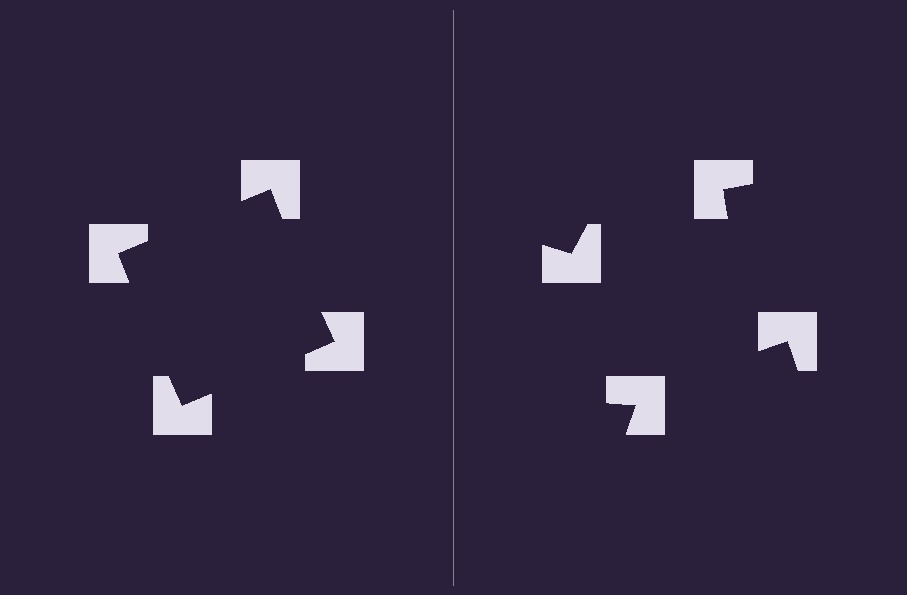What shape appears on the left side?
An illusory square.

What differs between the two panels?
The notched squares are positioned identically on both sides; only the wedge orientations differ. On the left they align to a square; on the right they are misaligned.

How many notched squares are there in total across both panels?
8 — 4 on each side.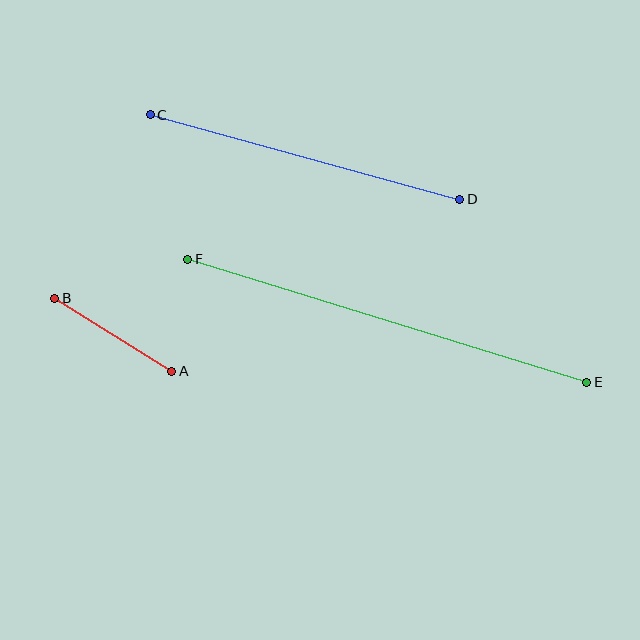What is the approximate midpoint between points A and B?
The midpoint is at approximately (113, 335) pixels.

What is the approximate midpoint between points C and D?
The midpoint is at approximately (305, 157) pixels.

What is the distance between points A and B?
The distance is approximately 138 pixels.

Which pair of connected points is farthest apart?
Points E and F are farthest apart.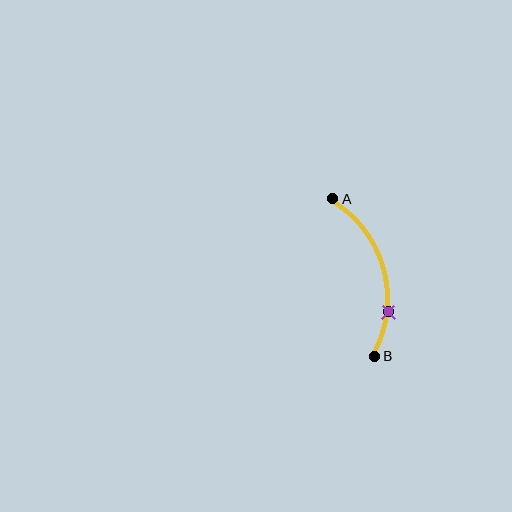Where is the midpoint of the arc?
The arc midpoint is the point on the curve farthest from the straight line joining A and B. It sits to the right of that line.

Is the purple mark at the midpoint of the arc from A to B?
No. The purple mark lies on the arc but is closer to endpoint B. The arc midpoint would be at the point on the curve equidistant along the arc from both A and B.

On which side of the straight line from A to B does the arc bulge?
The arc bulges to the right of the straight line connecting A and B.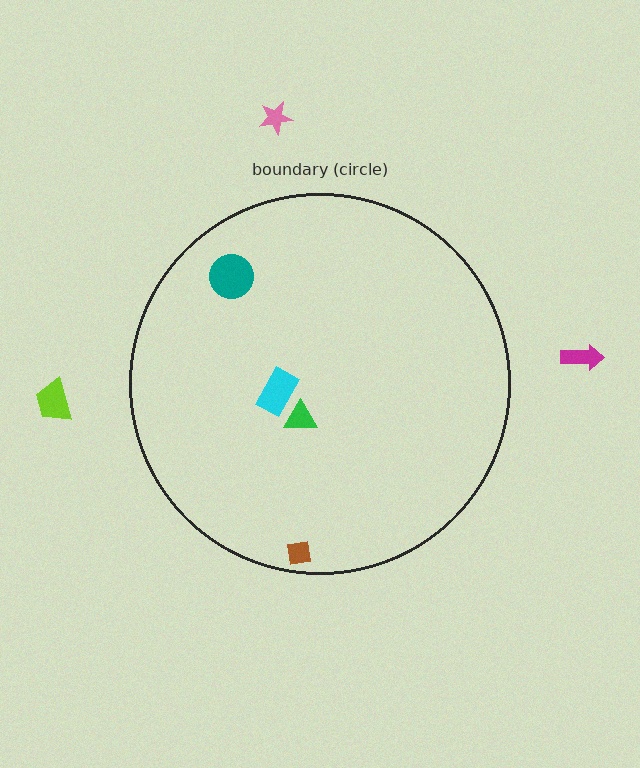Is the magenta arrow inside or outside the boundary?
Outside.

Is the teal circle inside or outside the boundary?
Inside.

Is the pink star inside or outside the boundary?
Outside.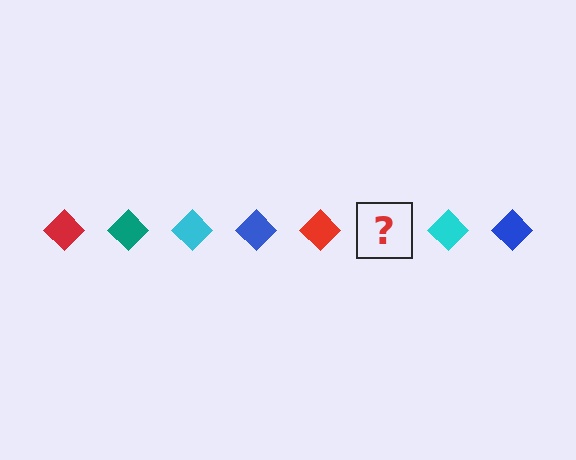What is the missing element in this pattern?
The missing element is a teal diamond.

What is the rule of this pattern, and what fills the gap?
The rule is that the pattern cycles through red, teal, cyan, blue diamonds. The gap should be filled with a teal diamond.